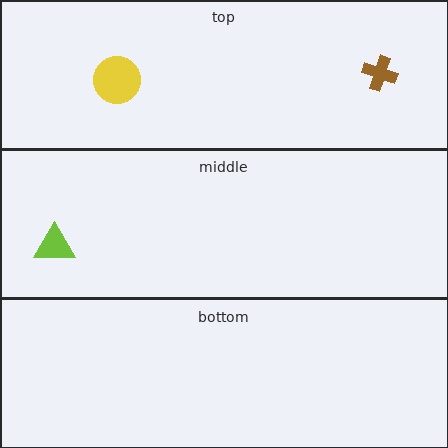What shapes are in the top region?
The yellow circle, the brown cross.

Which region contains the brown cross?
The top region.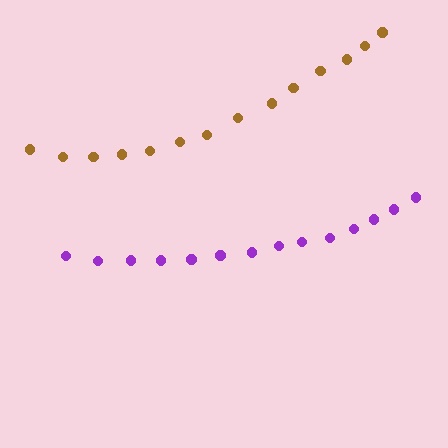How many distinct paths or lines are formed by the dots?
There are 2 distinct paths.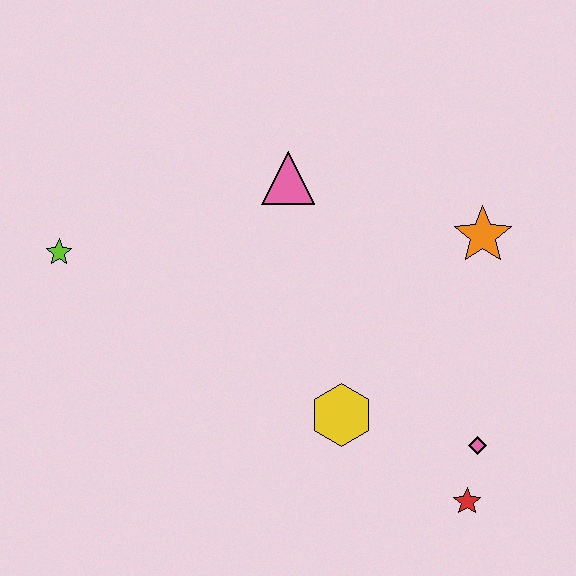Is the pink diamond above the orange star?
No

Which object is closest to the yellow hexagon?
The pink diamond is closest to the yellow hexagon.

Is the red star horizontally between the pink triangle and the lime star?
No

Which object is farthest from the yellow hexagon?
The lime star is farthest from the yellow hexagon.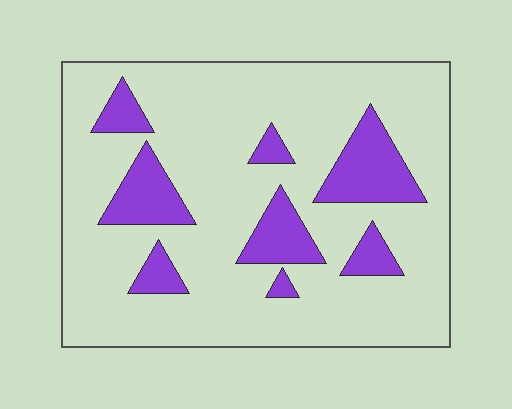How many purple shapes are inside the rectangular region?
8.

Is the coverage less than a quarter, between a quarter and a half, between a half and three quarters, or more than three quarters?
Less than a quarter.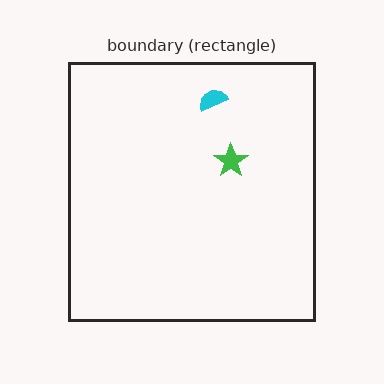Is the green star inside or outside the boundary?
Inside.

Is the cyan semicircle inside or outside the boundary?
Inside.